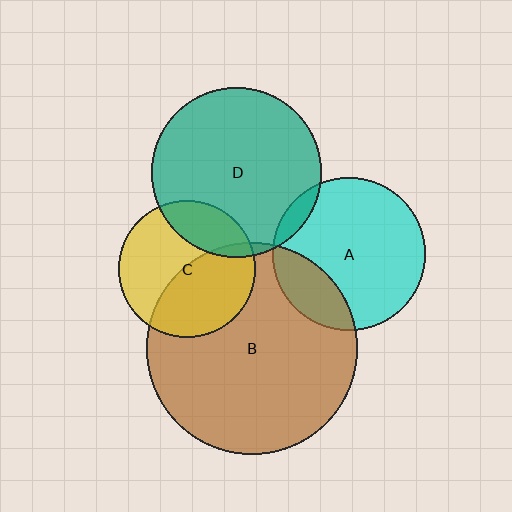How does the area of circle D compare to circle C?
Approximately 1.5 times.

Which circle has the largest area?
Circle B (brown).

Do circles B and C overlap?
Yes.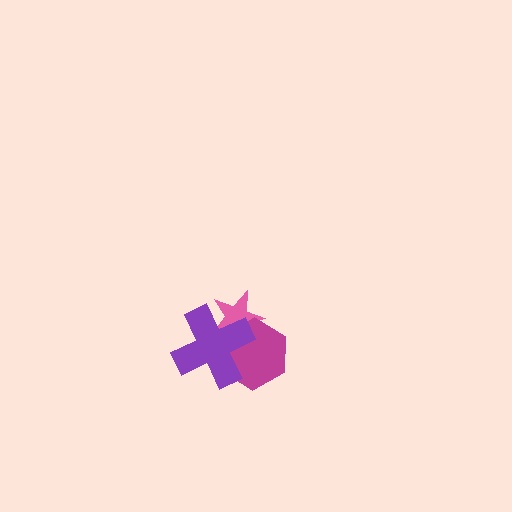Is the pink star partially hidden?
Yes, it is partially covered by another shape.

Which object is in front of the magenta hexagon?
The purple cross is in front of the magenta hexagon.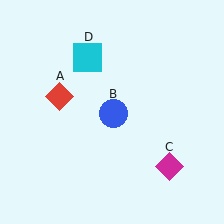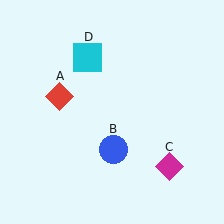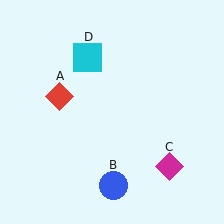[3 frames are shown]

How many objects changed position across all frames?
1 object changed position: blue circle (object B).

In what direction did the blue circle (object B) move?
The blue circle (object B) moved down.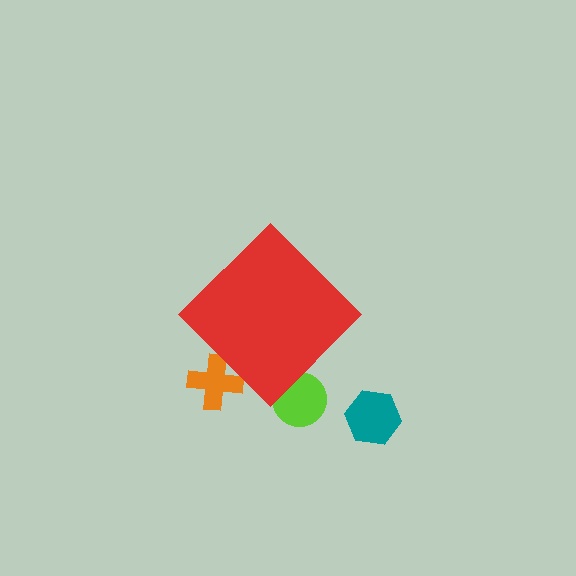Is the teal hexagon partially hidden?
No, the teal hexagon is fully visible.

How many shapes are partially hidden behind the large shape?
2 shapes are partially hidden.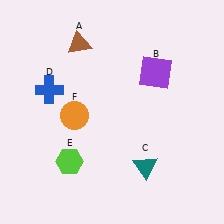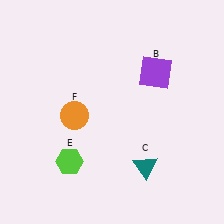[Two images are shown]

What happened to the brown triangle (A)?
The brown triangle (A) was removed in Image 2. It was in the top-left area of Image 1.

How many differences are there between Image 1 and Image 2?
There are 2 differences between the two images.